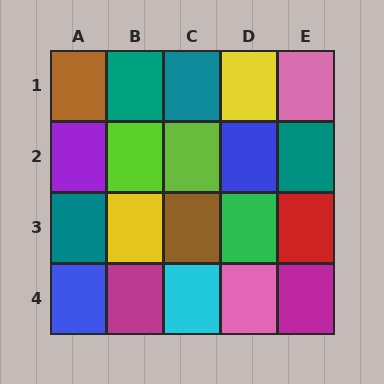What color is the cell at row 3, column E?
Red.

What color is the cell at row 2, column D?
Blue.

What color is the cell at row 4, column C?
Cyan.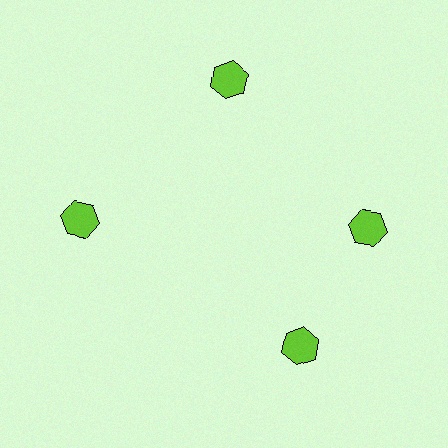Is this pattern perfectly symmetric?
No. The 4 lime hexagons are arranged in a ring, but one element near the 6 o'clock position is rotated out of alignment along the ring, breaking the 4-fold rotational symmetry.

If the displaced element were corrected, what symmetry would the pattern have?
It would have 4-fold rotational symmetry — the pattern would map onto itself every 90 degrees.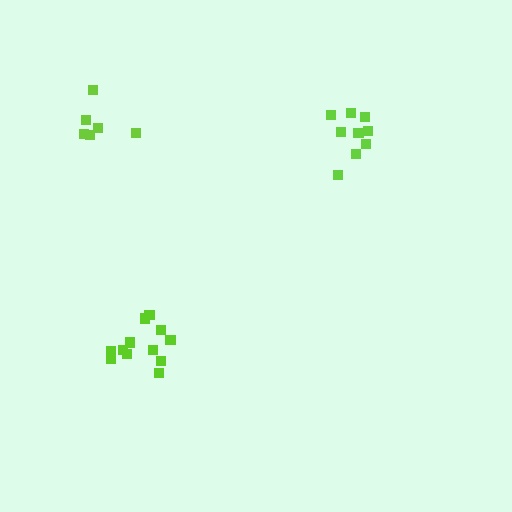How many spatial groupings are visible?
There are 3 spatial groupings.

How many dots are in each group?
Group 1: 9 dots, Group 2: 12 dots, Group 3: 6 dots (27 total).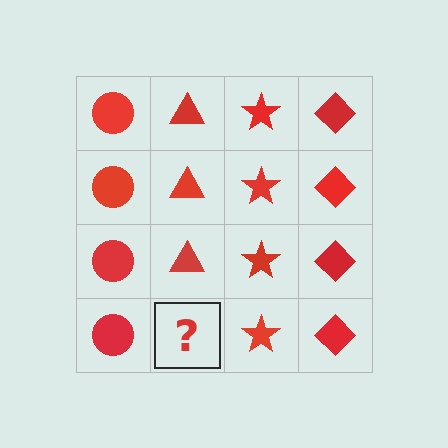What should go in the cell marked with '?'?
The missing cell should contain a red triangle.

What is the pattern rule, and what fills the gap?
The rule is that each column has a consistent shape. The gap should be filled with a red triangle.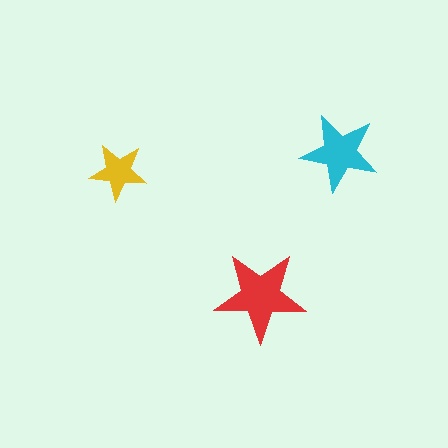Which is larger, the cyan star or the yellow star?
The cyan one.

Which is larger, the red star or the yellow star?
The red one.